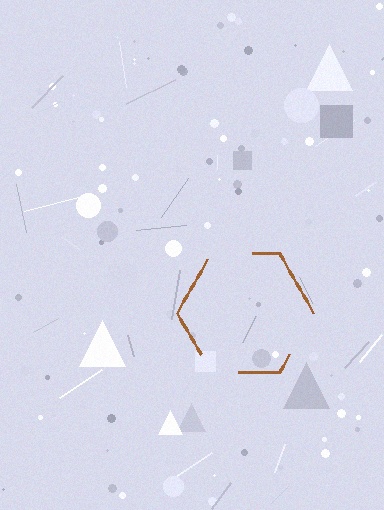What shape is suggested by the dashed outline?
The dashed outline suggests a hexagon.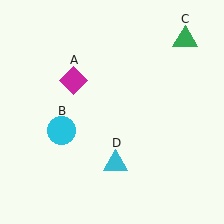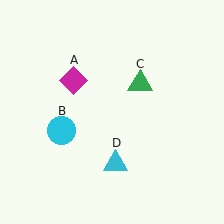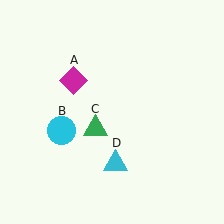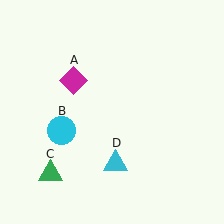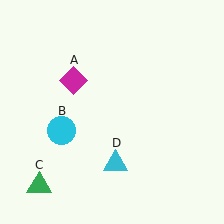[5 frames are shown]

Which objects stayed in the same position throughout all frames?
Magenta diamond (object A) and cyan circle (object B) and cyan triangle (object D) remained stationary.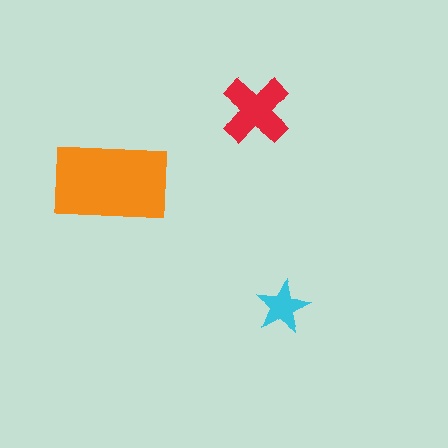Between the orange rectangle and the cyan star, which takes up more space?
The orange rectangle.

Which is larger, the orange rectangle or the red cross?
The orange rectangle.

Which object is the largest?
The orange rectangle.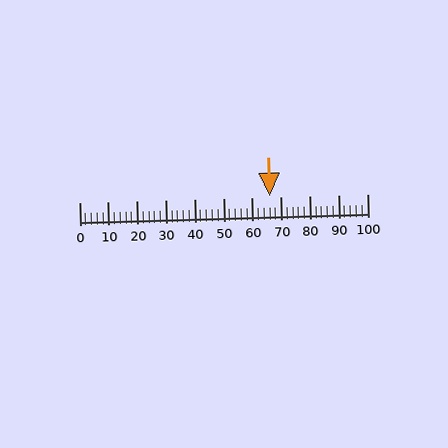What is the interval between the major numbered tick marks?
The major tick marks are spaced 10 units apart.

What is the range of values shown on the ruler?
The ruler shows values from 0 to 100.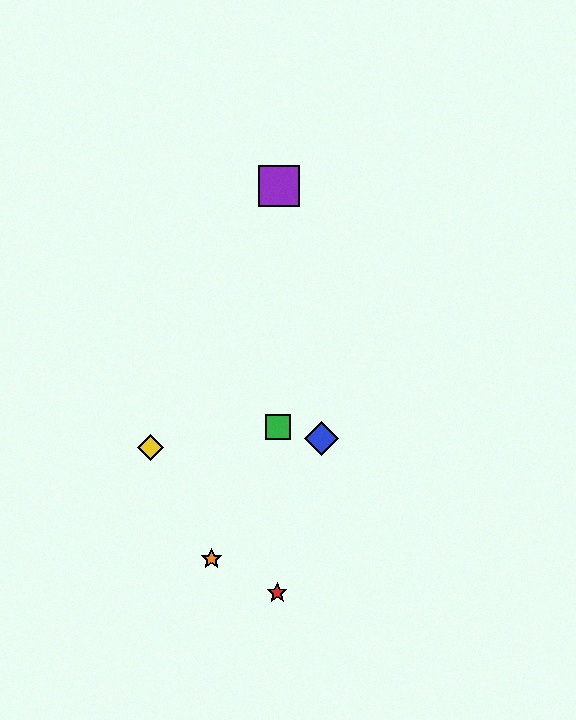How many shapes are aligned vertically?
3 shapes (the red star, the green square, the purple square) are aligned vertically.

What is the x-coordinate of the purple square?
The purple square is at x≈279.